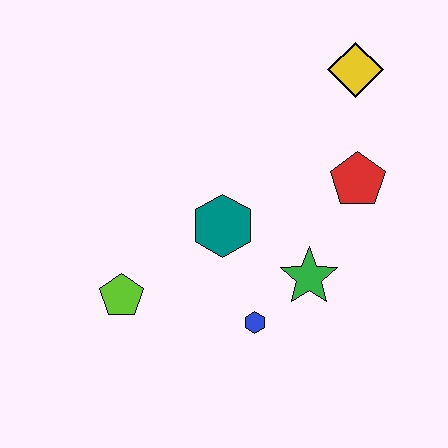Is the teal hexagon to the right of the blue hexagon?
No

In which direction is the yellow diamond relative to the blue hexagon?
The yellow diamond is above the blue hexagon.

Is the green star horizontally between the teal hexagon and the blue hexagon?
No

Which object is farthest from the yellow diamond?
The lime pentagon is farthest from the yellow diamond.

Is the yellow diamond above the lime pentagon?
Yes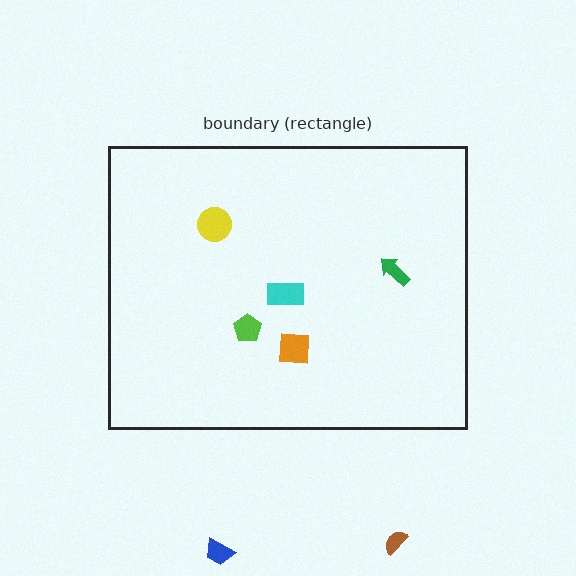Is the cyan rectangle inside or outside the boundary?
Inside.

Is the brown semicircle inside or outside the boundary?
Outside.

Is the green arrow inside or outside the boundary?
Inside.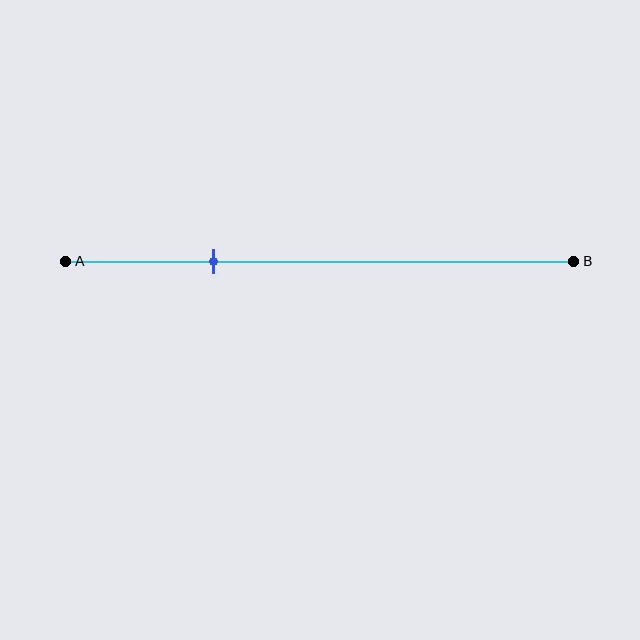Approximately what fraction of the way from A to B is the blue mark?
The blue mark is approximately 30% of the way from A to B.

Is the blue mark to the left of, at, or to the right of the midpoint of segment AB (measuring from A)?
The blue mark is to the left of the midpoint of segment AB.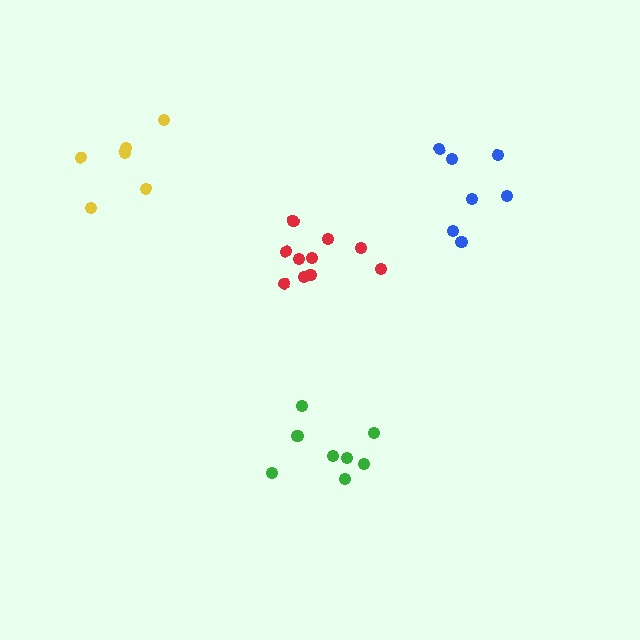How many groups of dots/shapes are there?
There are 4 groups.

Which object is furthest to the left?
The yellow cluster is leftmost.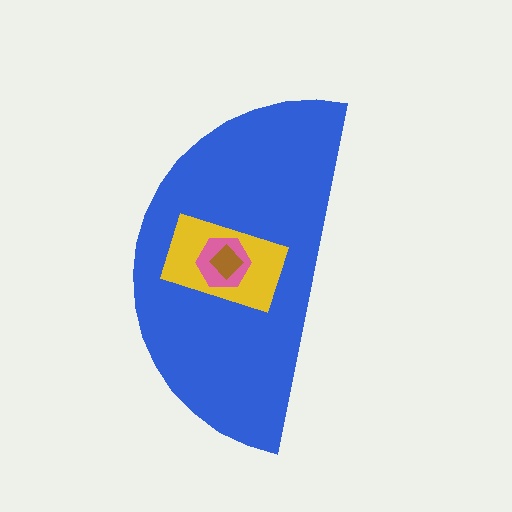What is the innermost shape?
The brown diamond.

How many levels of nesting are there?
4.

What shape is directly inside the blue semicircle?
The yellow rectangle.